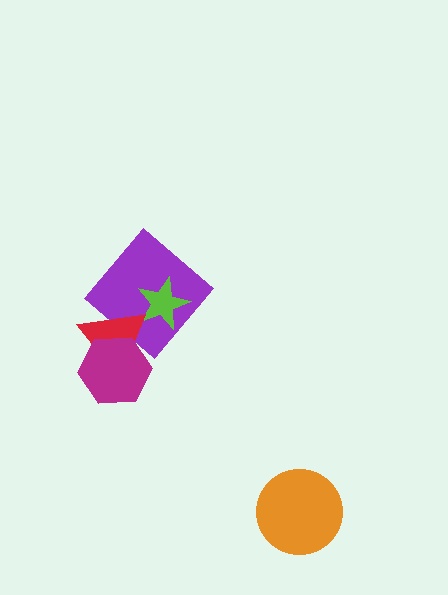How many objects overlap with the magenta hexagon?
1 object overlaps with the magenta hexagon.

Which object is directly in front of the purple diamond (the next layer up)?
The lime star is directly in front of the purple diamond.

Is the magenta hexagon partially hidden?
No, no other shape covers it.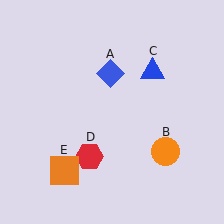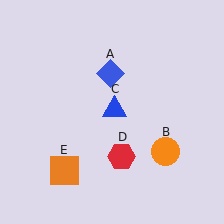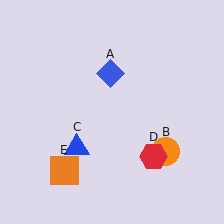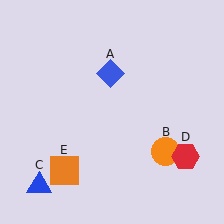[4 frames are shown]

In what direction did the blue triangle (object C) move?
The blue triangle (object C) moved down and to the left.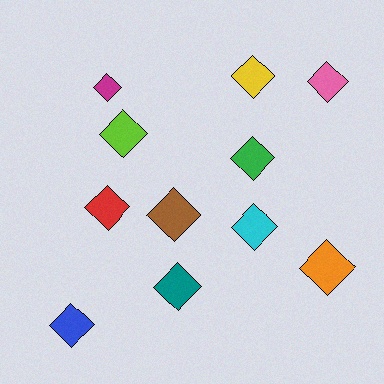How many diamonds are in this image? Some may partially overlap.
There are 11 diamonds.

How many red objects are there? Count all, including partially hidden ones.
There is 1 red object.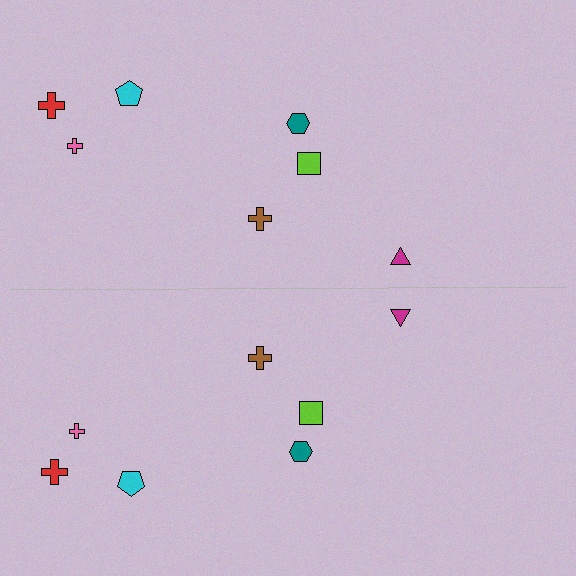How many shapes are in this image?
There are 14 shapes in this image.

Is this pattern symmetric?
Yes, this pattern has bilateral (reflection) symmetry.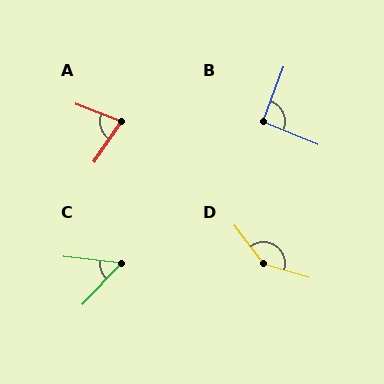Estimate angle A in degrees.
Approximately 76 degrees.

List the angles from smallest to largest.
C (53°), A (76°), B (92°), D (143°).